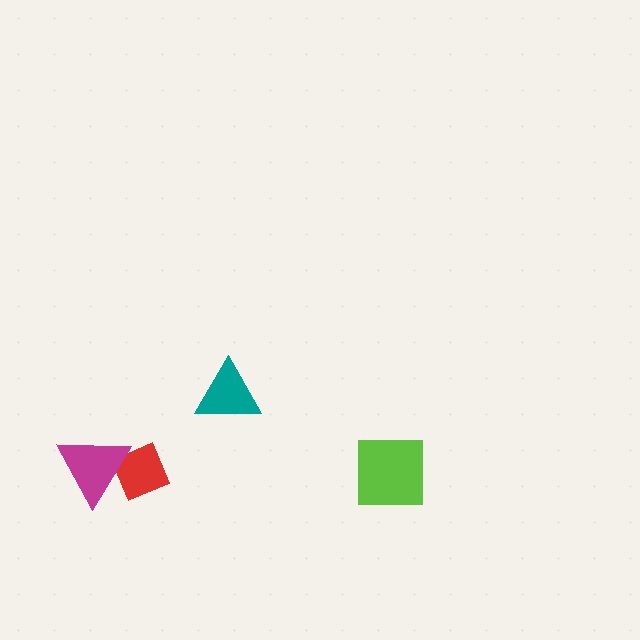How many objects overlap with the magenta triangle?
1 object overlaps with the magenta triangle.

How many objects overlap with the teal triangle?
0 objects overlap with the teal triangle.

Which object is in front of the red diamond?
The magenta triangle is in front of the red diamond.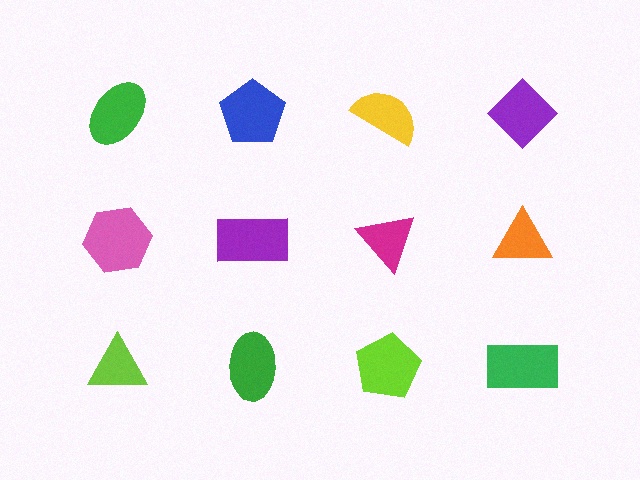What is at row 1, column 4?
A purple diamond.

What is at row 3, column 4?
A green rectangle.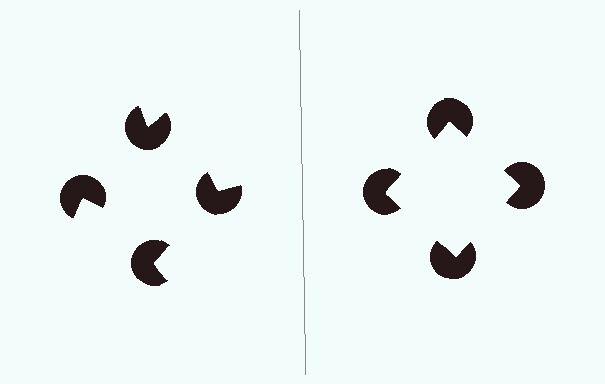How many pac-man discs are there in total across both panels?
8 — 4 on each side.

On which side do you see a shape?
An illusory square appears on the right side. On the left side the wedge cuts are rotated, so no coherent shape forms.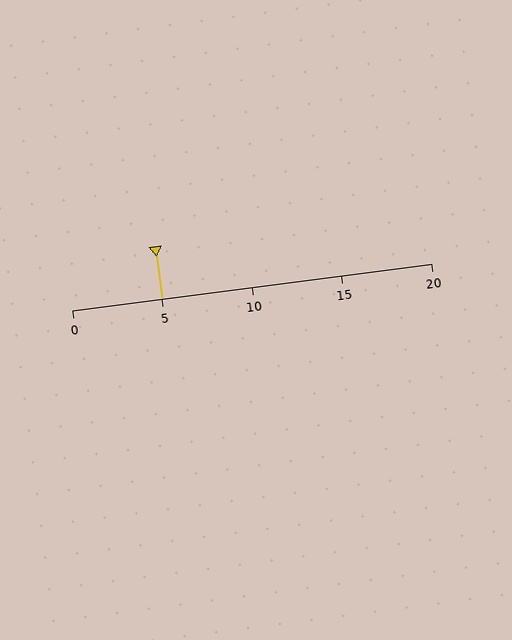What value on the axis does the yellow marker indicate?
The marker indicates approximately 5.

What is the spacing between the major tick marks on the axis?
The major ticks are spaced 5 apart.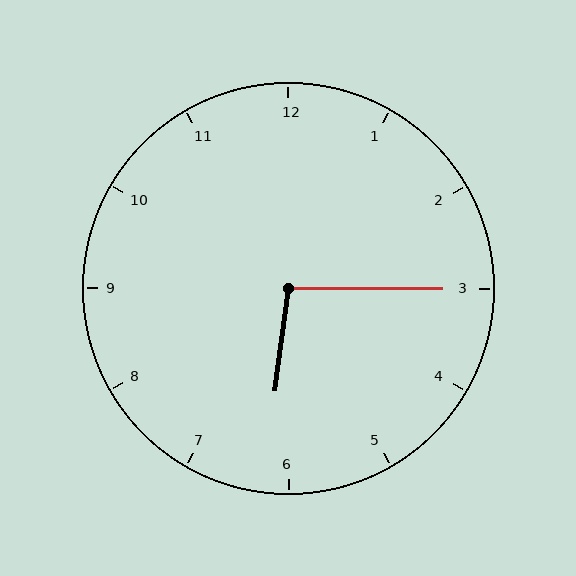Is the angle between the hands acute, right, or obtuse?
It is obtuse.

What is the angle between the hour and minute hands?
Approximately 98 degrees.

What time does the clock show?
6:15.